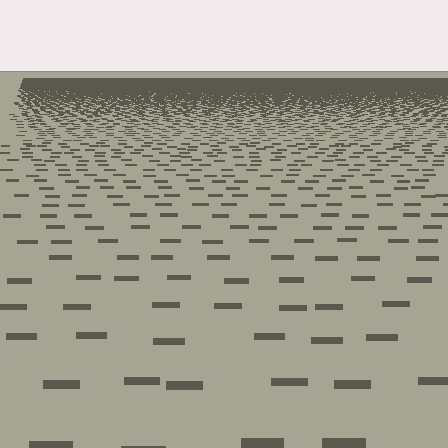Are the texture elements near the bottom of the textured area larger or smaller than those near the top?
Larger. Near the bottom, elements are closer to the viewer and appear at a bigger on-screen size.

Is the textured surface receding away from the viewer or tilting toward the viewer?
The surface is receding away from the viewer. Texture elements get smaller and denser toward the top.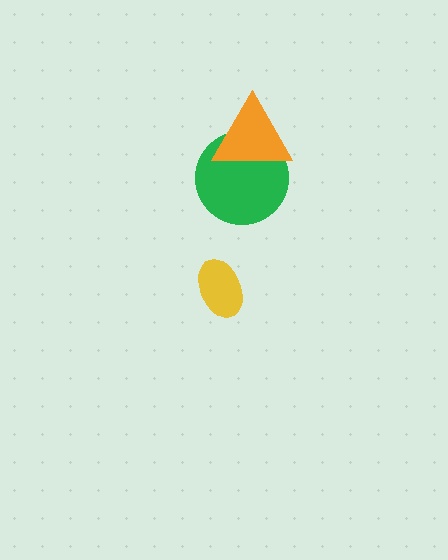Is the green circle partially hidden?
Yes, it is partially covered by another shape.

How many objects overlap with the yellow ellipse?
0 objects overlap with the yellow ellipse.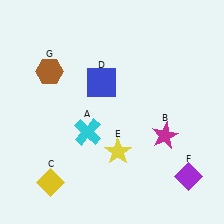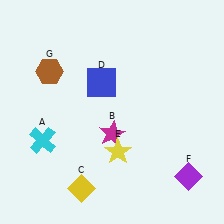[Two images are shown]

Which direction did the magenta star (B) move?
The magenta star (B) moved left.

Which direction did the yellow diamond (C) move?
The yellow diamond (C) moved right.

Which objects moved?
The objects that moved are: the cyan cross (A), the magenta star (B), the yellow diamond (C).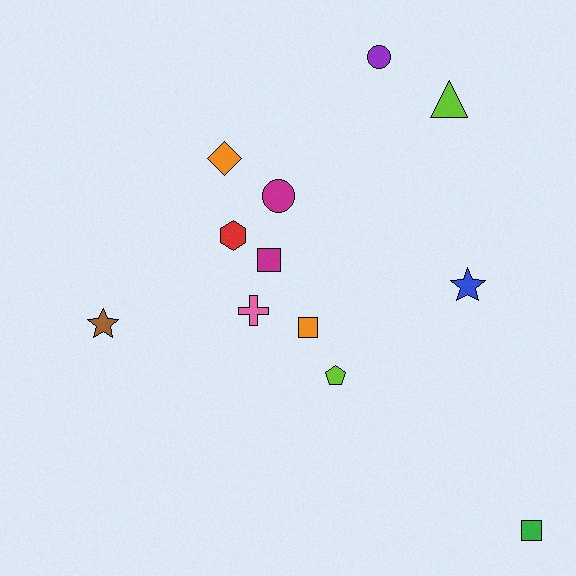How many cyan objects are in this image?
There are no cyan objects.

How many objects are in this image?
There are 12 objects.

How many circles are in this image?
There are 2 circles.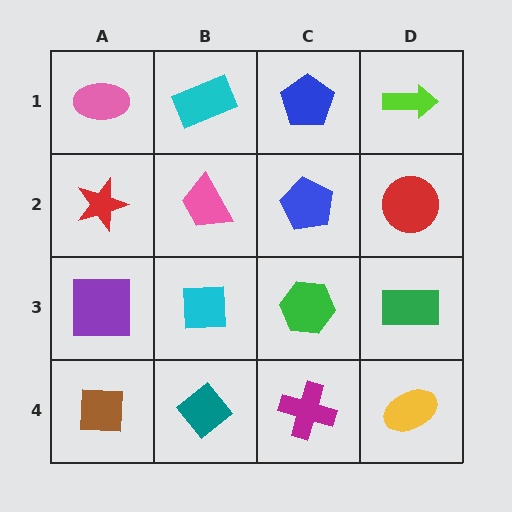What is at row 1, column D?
A lime arrow.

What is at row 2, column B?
A pink trapezoid.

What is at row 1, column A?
A pink ellipse.